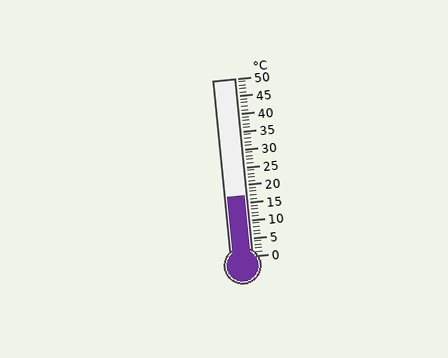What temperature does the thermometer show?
The thermometer shows approximately 17°C.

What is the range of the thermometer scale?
The thermometer scale ranges from 0°C to 50°C.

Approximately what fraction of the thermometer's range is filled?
The thermometer is filled to approximately 35% of its range.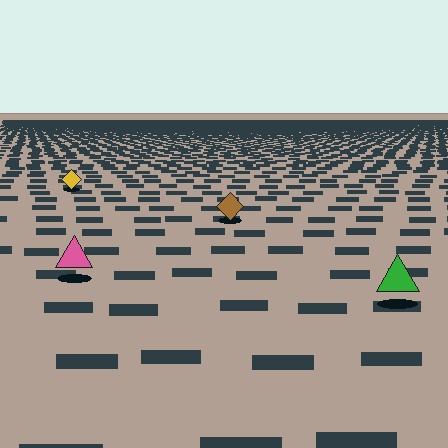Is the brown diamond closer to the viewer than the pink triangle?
No. The pink triangle is closer — you can tell from the texture gradient: the ground texture is coarser near it.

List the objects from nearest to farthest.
From nearest to farthest: the green triangle, the pink triangle, the brown diamond, the yellow diamond.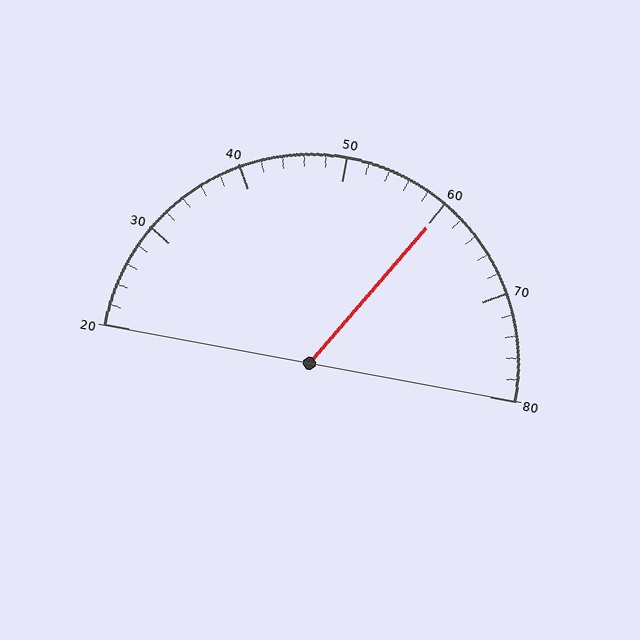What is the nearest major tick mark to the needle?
The nearest major tick mark is 60.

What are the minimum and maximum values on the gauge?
The gauge ranges from 20 to 80.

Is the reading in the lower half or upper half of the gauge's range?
The reading is in the upper half of the range (20 to 80).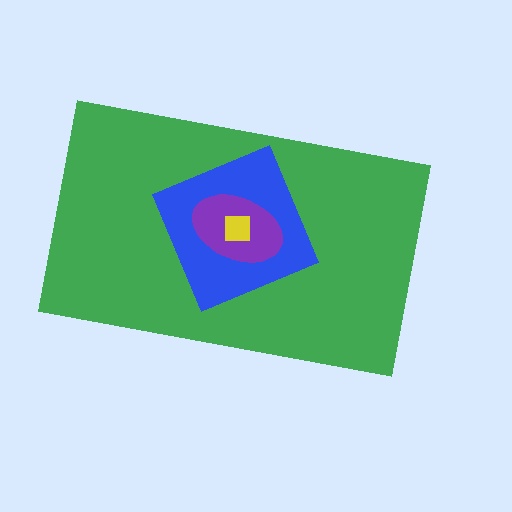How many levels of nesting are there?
4.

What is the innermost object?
The yellow square.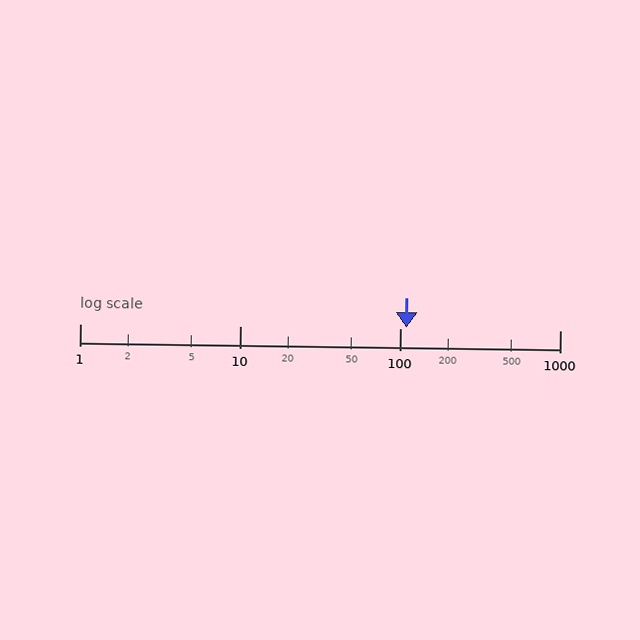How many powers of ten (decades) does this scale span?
The scale spans 3 decades, from 1 to 1000.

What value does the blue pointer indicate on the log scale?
The pointer indicates approximately 110.